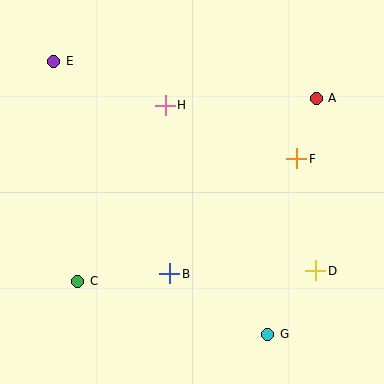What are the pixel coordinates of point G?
Point G is at (268, 334).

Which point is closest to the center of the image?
Point B at (170, 274) is closest to the center.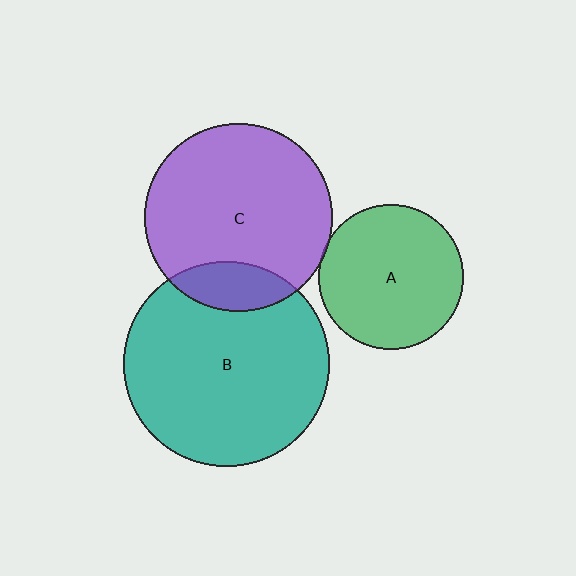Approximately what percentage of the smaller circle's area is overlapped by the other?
Approximately 5%.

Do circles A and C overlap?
Yes.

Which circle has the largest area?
Circle B (teal).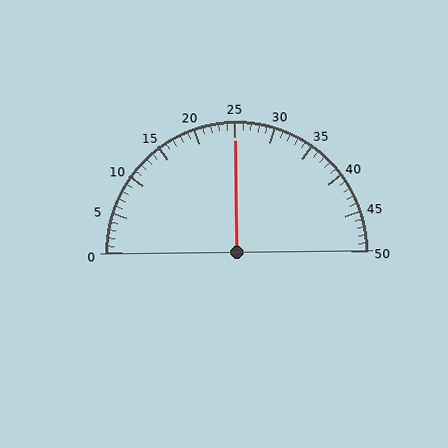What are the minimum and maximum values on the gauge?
The gauge ranges from 0 to 50.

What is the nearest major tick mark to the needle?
The nearest major tick mark is 25.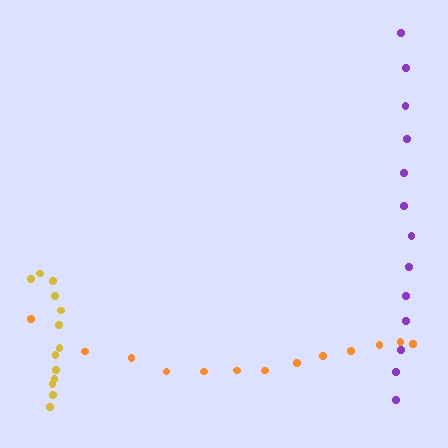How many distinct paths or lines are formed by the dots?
There are 3 distinct paths.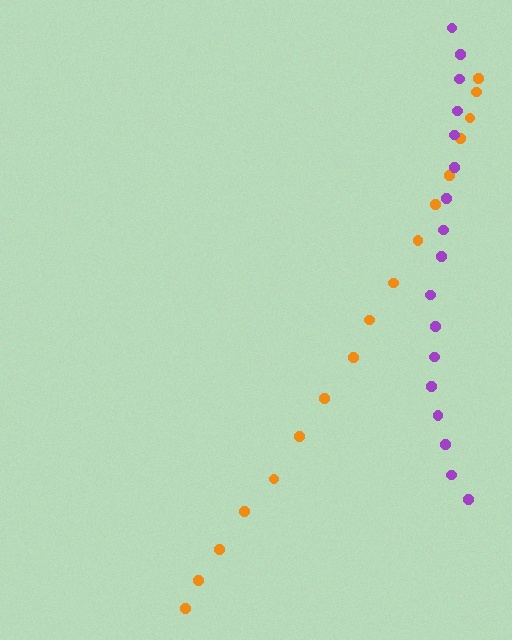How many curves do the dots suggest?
There are 2 distinct paths.